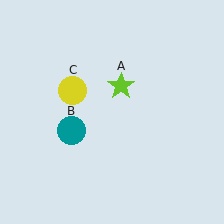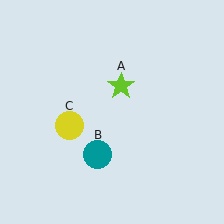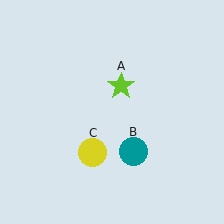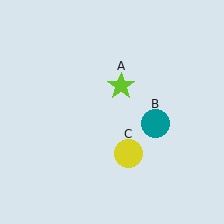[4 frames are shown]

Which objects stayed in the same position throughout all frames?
Lime star (object A) remained stationary.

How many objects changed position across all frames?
2 objects changed position: teal circle (object B), yellow circle (object C).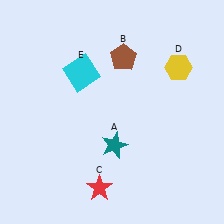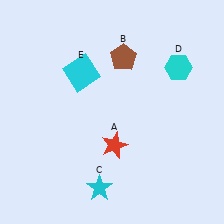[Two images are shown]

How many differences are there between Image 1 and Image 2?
There are 3 differences between the two images.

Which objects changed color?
A changed from teal to red. C changed from red to cyan. D changed from yellow to cyan.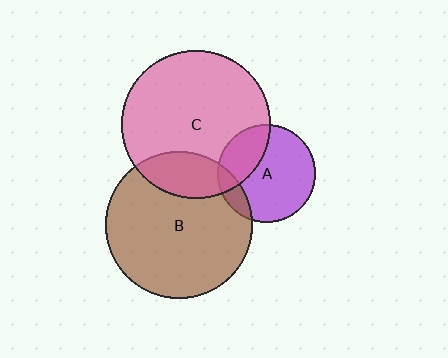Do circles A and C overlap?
Yes.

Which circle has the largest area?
Circle C (pink).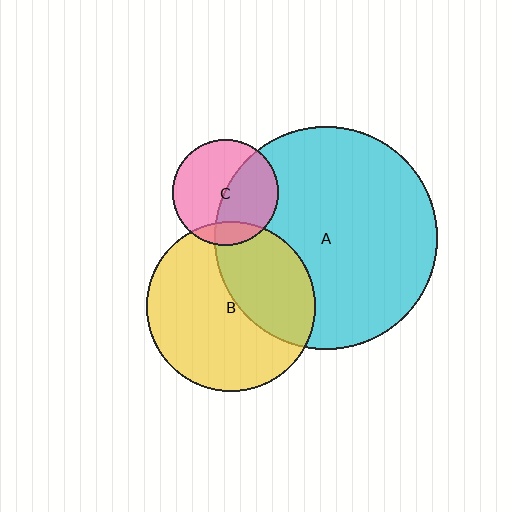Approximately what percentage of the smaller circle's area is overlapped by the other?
Approximately 45%.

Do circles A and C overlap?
Yes.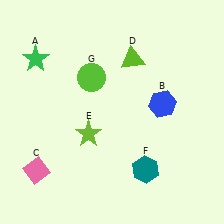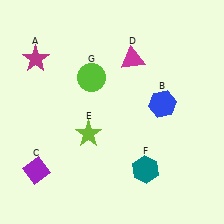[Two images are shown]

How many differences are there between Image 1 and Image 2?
There are 3 differences between the two images.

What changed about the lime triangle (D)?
In Image 1, D is lime. In Image 2, it changed to magenta.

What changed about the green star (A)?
In Image 1, A is green. In Image 2, it changed to magenta.